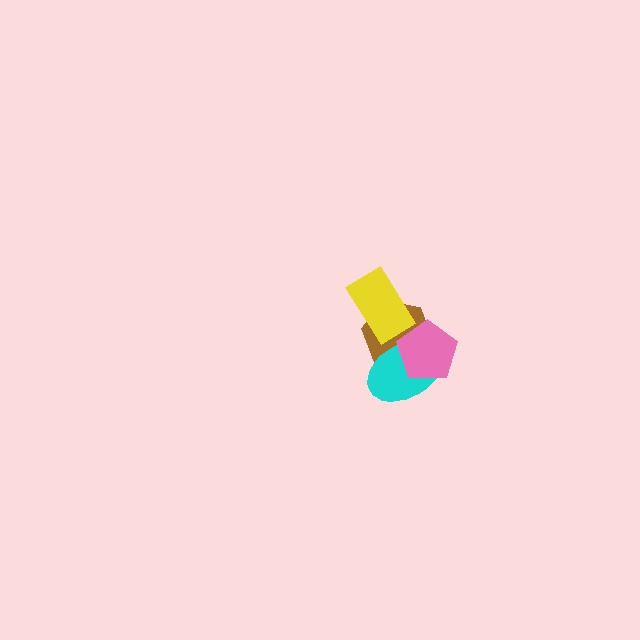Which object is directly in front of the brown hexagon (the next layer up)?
The yellow rectangle is directly in front of the brown hexagon.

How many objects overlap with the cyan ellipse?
2 objects overlap with the cyan ellipse.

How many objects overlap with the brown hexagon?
3 objects overlap with the brown hexagon.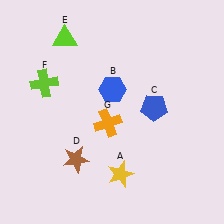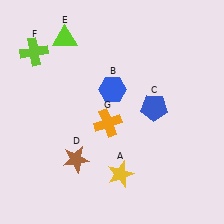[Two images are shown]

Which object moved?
The lime cross (F) moved up.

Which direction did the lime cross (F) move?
The lime cross (F) moved up.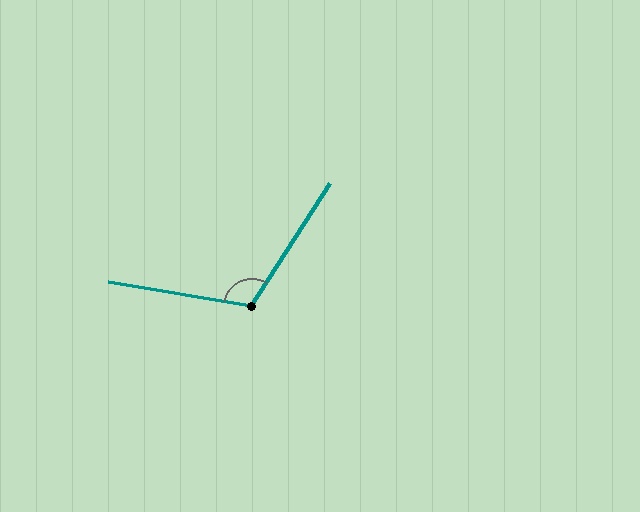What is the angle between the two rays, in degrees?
Approximately 113 degrees.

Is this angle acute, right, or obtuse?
It is obtuse.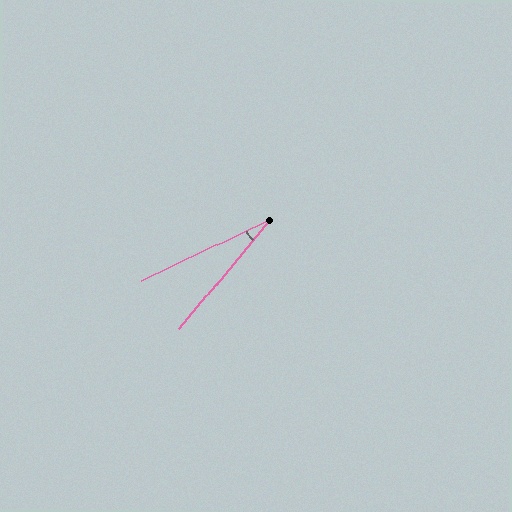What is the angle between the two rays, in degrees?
Approximately 25 degrees.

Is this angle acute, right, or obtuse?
It is acute.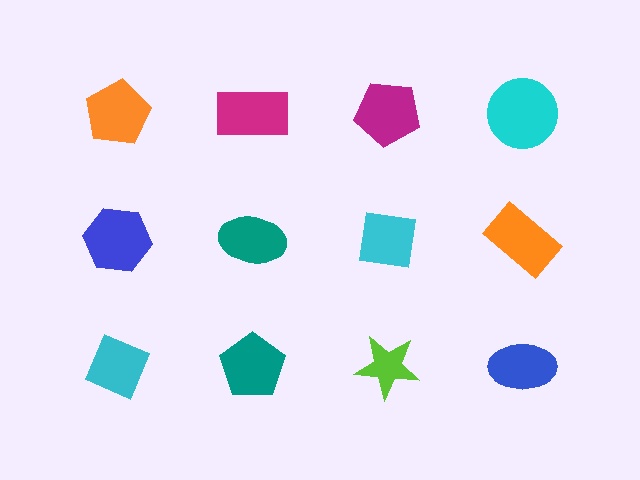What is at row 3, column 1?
A cyan diamond.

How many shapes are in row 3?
4 shapes.